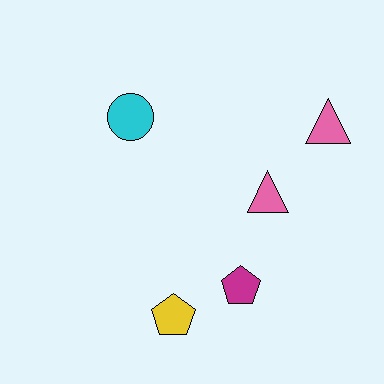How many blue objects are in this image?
There are no blue objects.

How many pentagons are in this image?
There are 2 pentagons.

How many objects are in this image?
There are 5 objects.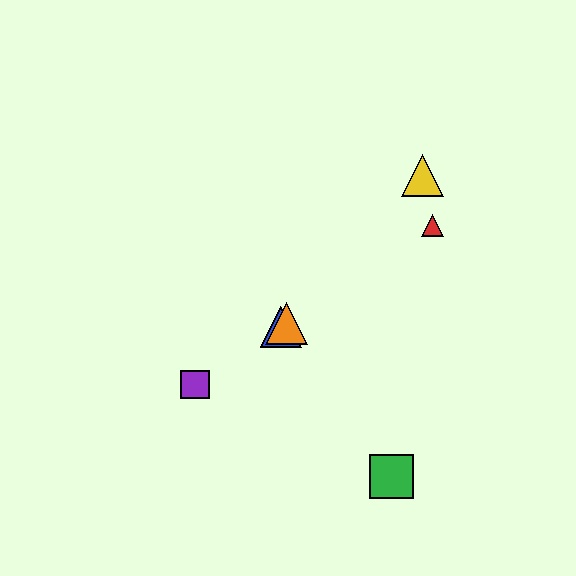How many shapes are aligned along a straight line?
4 shapes (the red triangle, the blue triangle, the purple square, the orange triangle) are aligned along a straight line.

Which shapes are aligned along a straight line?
The red triangle, the blue triangle, the purple square, the orange triangle are aligned along a straight line.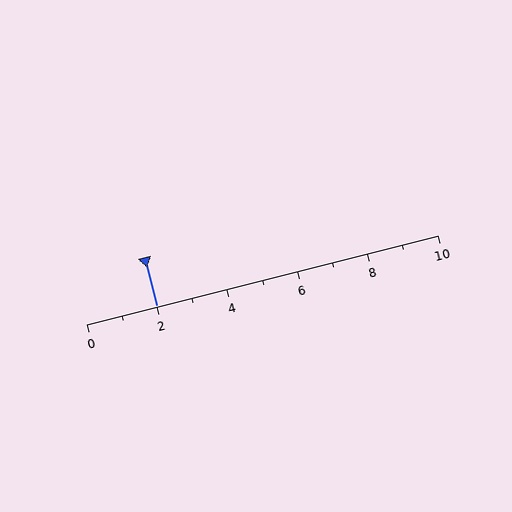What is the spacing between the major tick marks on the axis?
The major ticks are spaced 2 apart.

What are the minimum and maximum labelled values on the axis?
The axis runs from 0 to 10.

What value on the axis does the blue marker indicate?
The marker indicates approximately 2.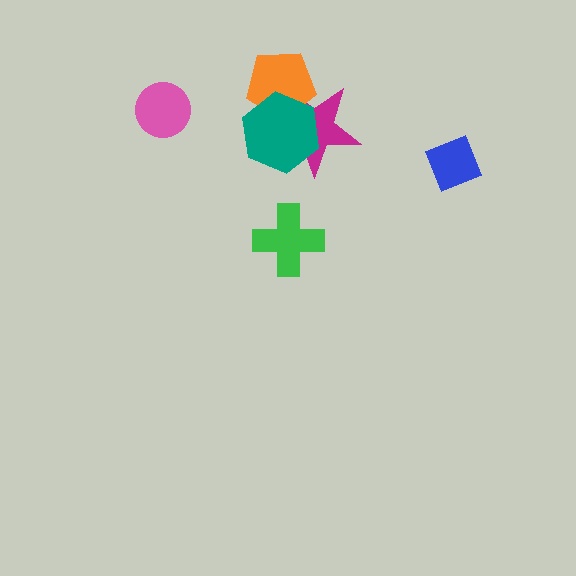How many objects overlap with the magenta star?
2 objects overlap with the magenta star.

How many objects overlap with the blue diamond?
0 objects overlap with the blue diamond.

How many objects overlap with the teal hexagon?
2 objects overlap with the teal hexagon.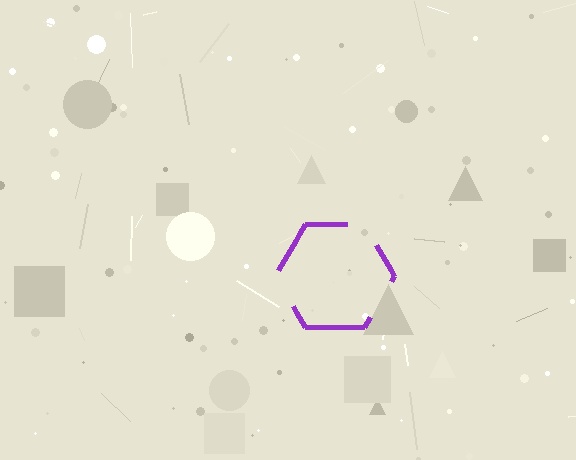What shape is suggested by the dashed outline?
The dashed outline suggests a hexagon.